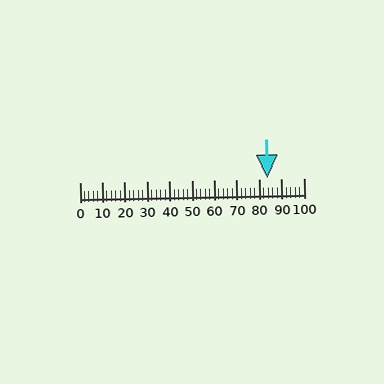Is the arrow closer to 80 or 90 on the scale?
The arrow is closer to 80.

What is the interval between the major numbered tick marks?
The major tick marks are spaced 10 units apart.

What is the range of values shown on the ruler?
The ruler shows values from 0 to 100.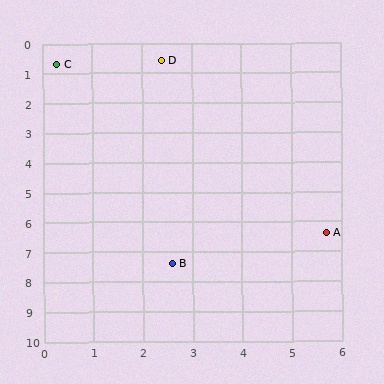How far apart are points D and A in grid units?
Points D and A are about 6.7 grid units apart.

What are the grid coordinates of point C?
Point C is at approximately (0.3, 0.7).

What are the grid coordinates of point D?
Point D is at approximately (2.4, 0.6).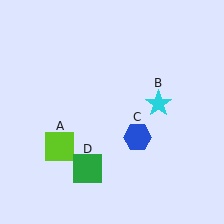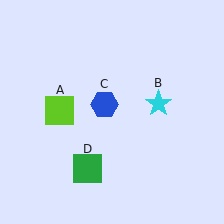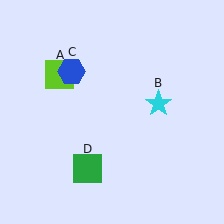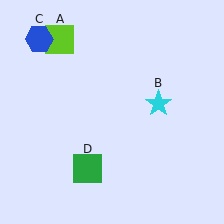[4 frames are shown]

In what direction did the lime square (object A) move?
The lime square (object A) moved up.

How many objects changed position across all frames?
2 objects changed position: lime square (object A), blue hexagon (object C).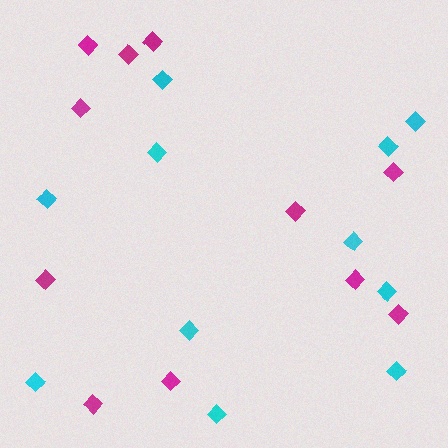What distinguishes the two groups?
There are 2 groups: one group of cyan diamonds (11) and one group of magenta diamonds (11).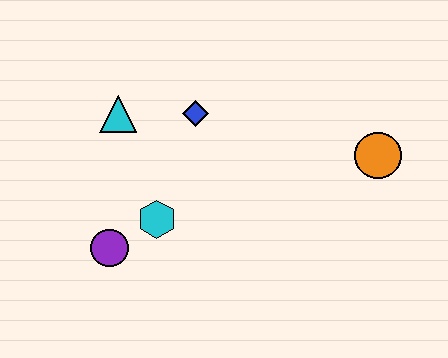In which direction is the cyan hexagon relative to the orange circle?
The cyan hexagon is to the left of the orange circle.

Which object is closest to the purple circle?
The cyan hexagon is closest to the purple circle.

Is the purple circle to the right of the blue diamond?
No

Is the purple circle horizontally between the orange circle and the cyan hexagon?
No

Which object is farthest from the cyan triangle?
The orange circle is farthest from the cyan triangle.